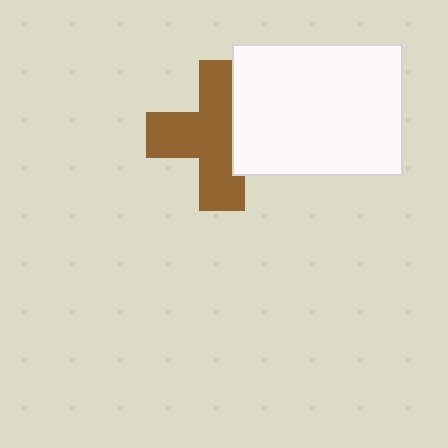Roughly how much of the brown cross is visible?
Most of it is visible (roughly 66%).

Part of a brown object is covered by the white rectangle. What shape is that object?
It is a cross.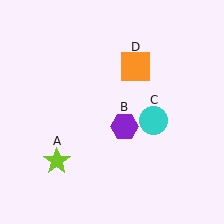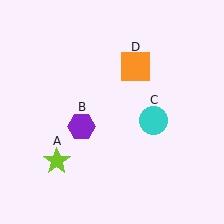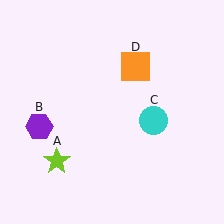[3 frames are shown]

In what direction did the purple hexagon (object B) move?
The purple hexagon (object B) moved left.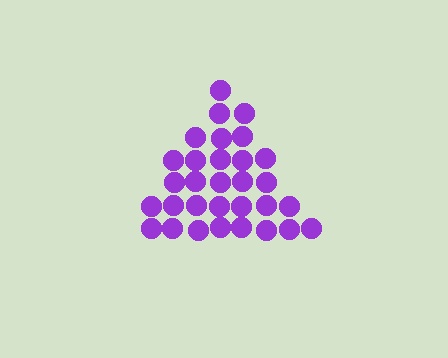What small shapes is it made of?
It is made of small circles.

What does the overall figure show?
The overall figure shows a triangle.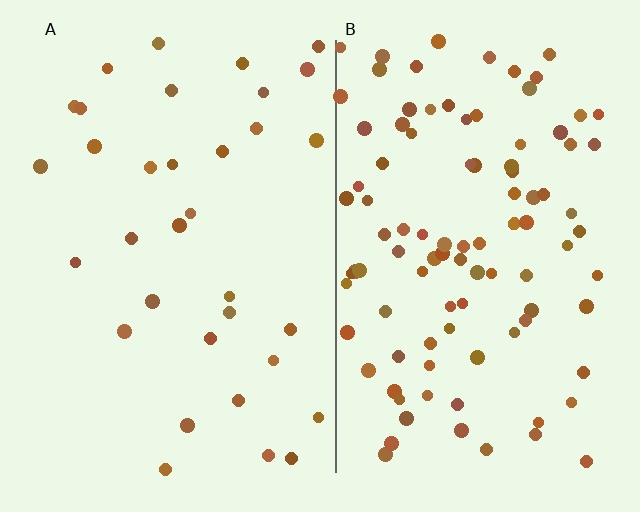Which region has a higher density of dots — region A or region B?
B (the right).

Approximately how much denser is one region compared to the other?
Approximately 3.0× — region B over region A.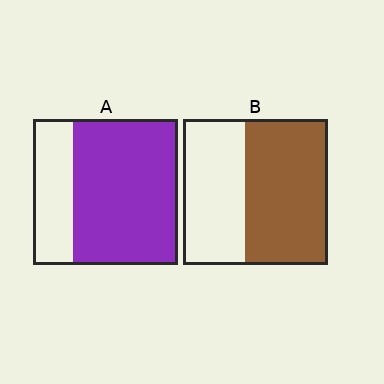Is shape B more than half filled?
Yes.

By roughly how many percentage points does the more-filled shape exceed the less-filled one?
By roughly 15 percentage points (A over B).